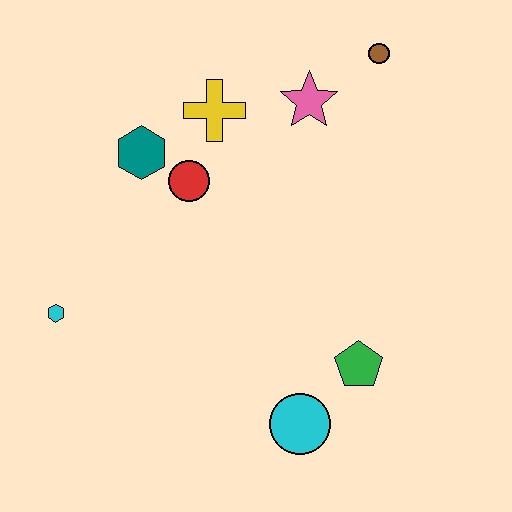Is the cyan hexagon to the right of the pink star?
No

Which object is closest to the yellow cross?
The red circle is closest to the yellow cross.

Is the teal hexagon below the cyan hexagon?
No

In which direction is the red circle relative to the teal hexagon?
The red circle is to the right of the teal hexagon.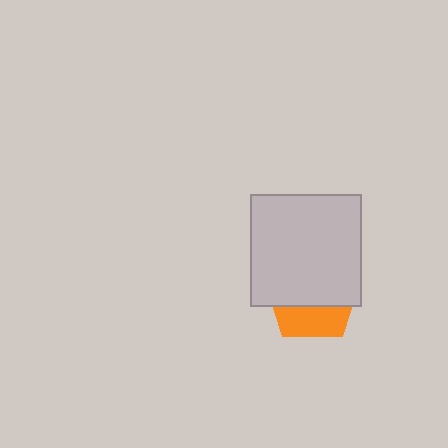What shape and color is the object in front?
The object in front is a light gray square.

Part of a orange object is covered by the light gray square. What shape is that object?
It is a pentagon.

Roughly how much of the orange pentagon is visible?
A small part of it is visible (roughly 34%).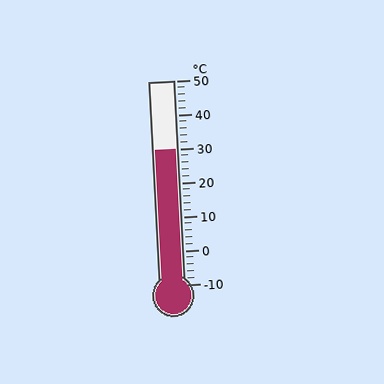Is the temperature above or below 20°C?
The temperature is above 20°C.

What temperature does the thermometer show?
The thermometer shows approximately 30°C.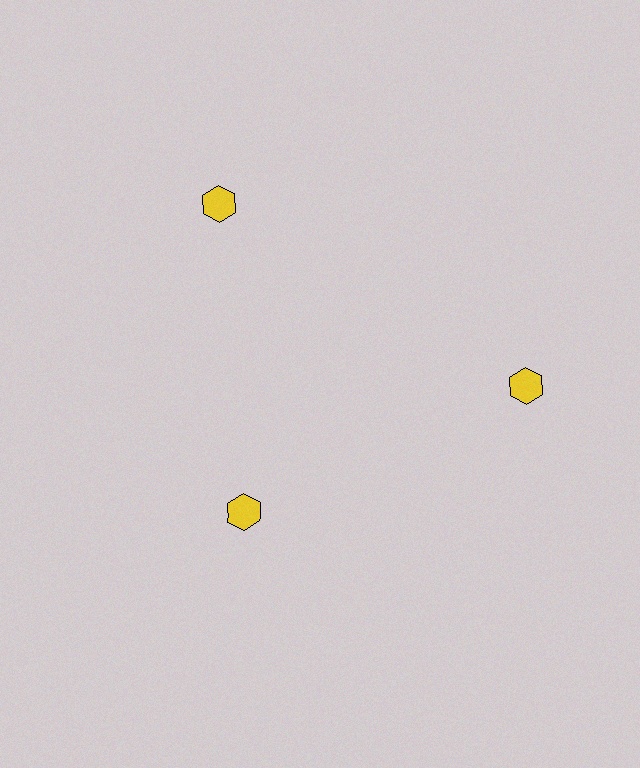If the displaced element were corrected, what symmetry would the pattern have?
It would have 3-fold rotational symmetry — the pattern would map onto itself every 120 degrees.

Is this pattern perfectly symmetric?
No. The 3 yellow hexagons are arranged in a ring, but one element near the 7 o'clock position is pulled inward toward the center, breaking the 3-fold rotational symmetry.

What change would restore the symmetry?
The symmetry would be restored by moving it outward, back onto the ring so that all 3 hexagons sit at equal angles and equal distance from the center.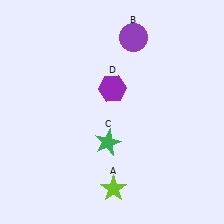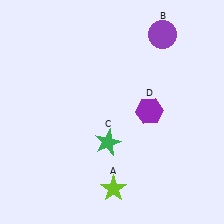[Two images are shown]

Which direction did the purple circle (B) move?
The purple circle (B) moved right.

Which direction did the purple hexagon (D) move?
The purple hexagon (D) moved right.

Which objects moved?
The objects that moved are: the purple circle (B), the purple hexagon (D).